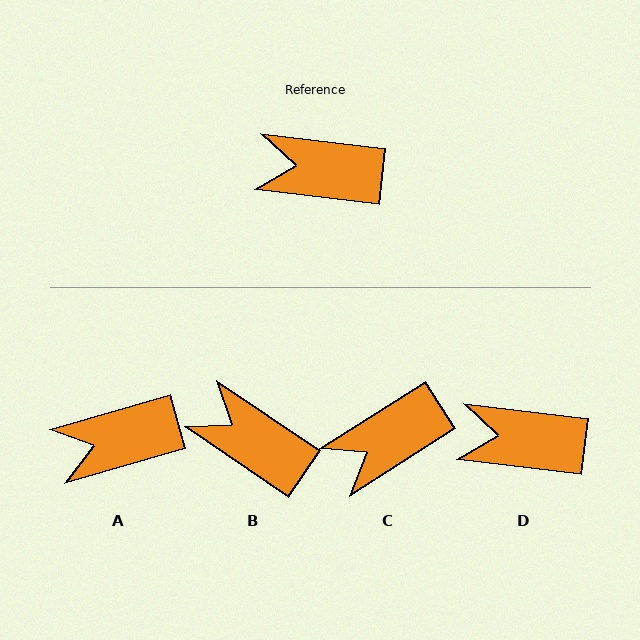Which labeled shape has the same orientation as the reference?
D.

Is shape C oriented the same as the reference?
No, it is off by about 39 degrees.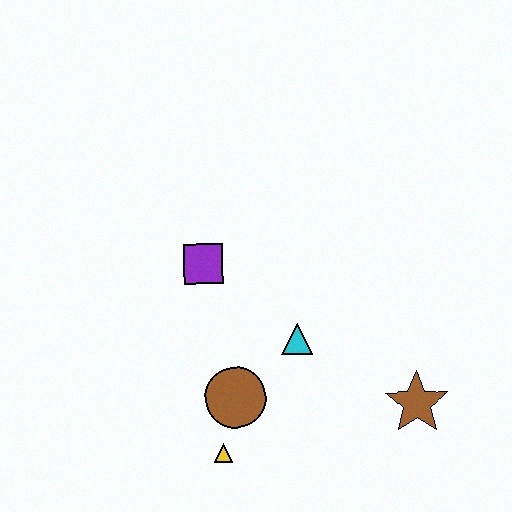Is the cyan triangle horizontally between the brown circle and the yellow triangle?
No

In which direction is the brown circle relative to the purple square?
The brown circle is below the purple square.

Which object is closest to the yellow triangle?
The brown circle is closest to the yellow triangle.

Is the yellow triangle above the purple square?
No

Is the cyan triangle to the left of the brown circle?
No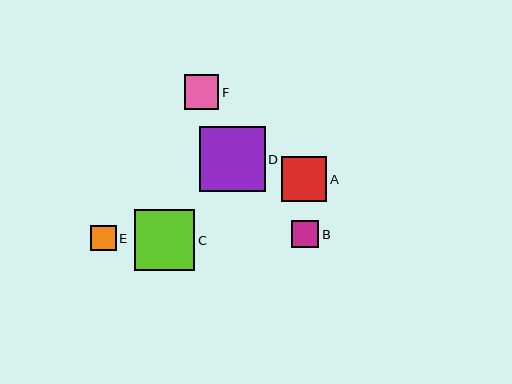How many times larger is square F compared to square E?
Square F is approximately 1.4 times the size of square E.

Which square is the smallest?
Square E is the smallest with a size of approximately 25 pixels.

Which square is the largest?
Square D is the largest with a size of approximately 65 pixels.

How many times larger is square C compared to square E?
Square C is approximately 2.4 times the size of square E.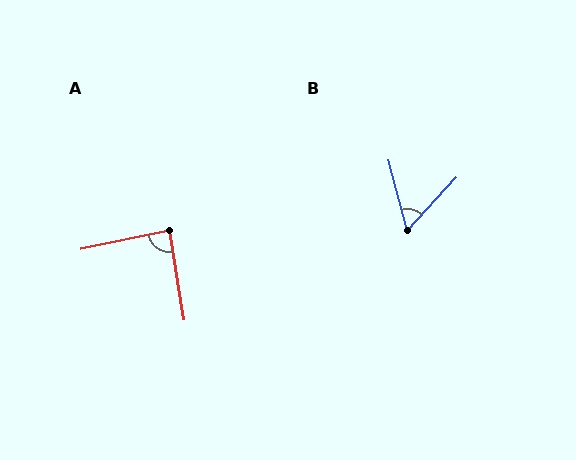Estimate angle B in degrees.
Approximately 57 degrees.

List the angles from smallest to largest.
B (57°), A (88°).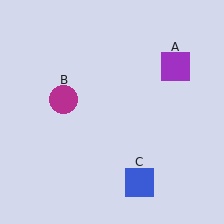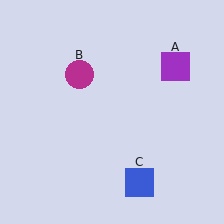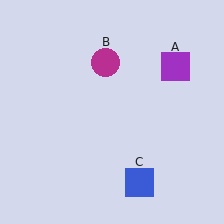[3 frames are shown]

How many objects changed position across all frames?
1 object changed position: magenta circle (object B).